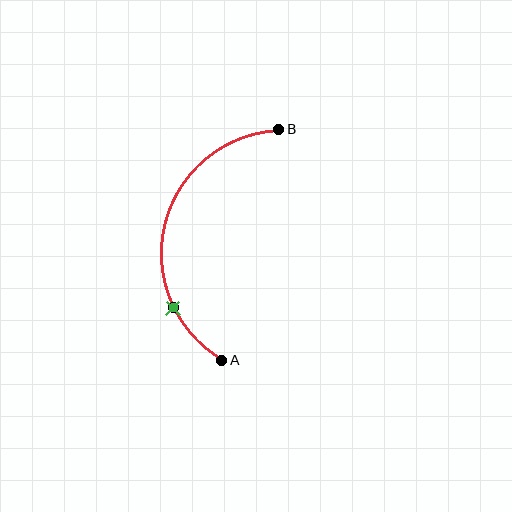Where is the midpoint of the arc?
The arc midpoint is the point on the curve farthest from the straight line joining A and B. It sits to the left of that line.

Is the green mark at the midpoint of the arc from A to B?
No. The green mark lies on the arc but is closer to endpoint A. The arc midpoint would be at the point on the curve equidistant along the arc from both A and B.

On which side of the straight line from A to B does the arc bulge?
The arc bulges to the left of the straight line connecting A and B.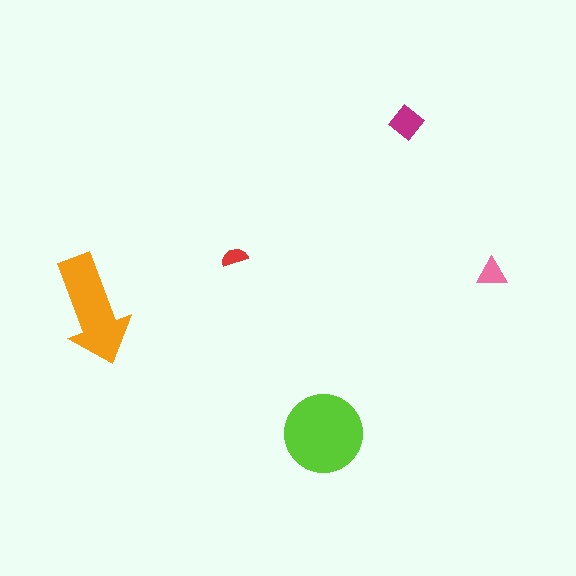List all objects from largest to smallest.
The lime circle, the orange arrow, the magenta diamond, the pink triangle, the red semicircle.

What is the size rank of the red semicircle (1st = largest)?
5th.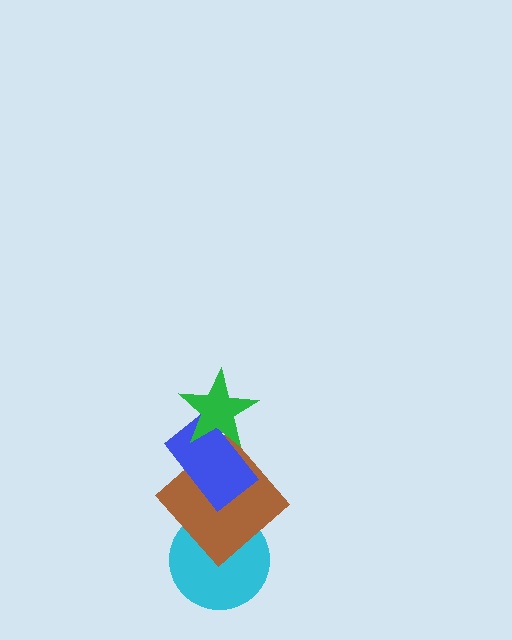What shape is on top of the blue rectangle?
The green star is on top of the blue rectangle.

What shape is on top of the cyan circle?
The brown diamond is on top of the cyan circle.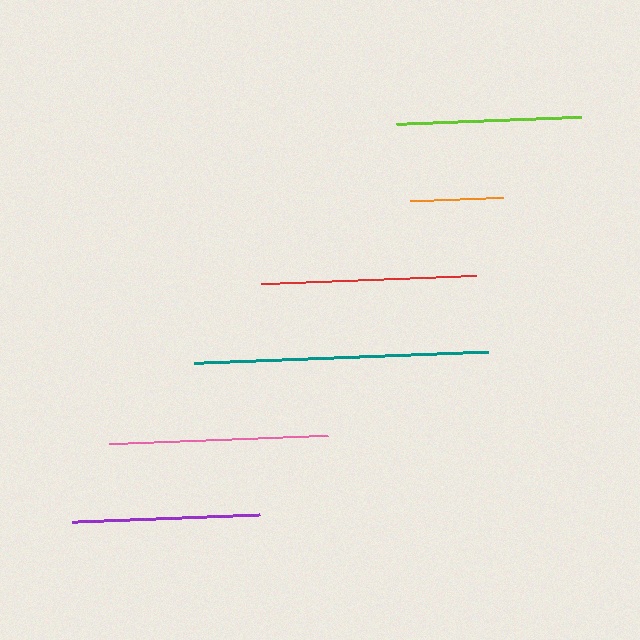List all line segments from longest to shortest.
From longest to shortest: teal, pink, red, purple, lime, orange.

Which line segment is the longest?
The teal line is the longest at approximately 295 pixels.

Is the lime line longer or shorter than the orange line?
The lime line is longer than the orange line.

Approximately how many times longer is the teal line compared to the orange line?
The teal line is approximately 3.2 times the length of the orange line.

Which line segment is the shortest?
The orange line is the shortest at approximately 93 pixels.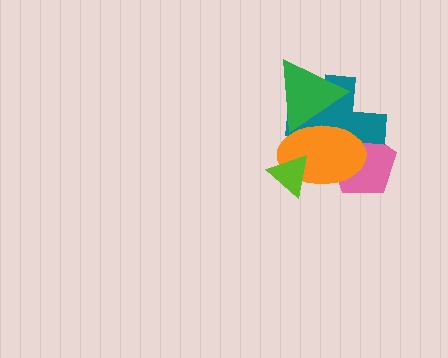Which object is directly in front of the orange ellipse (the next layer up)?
The green triangle is directly in front of the orange ellipse.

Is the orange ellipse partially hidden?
Yes, it is partially covered by another shape.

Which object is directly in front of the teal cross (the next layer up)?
The orange ellipse is directly in front of the teal cross.